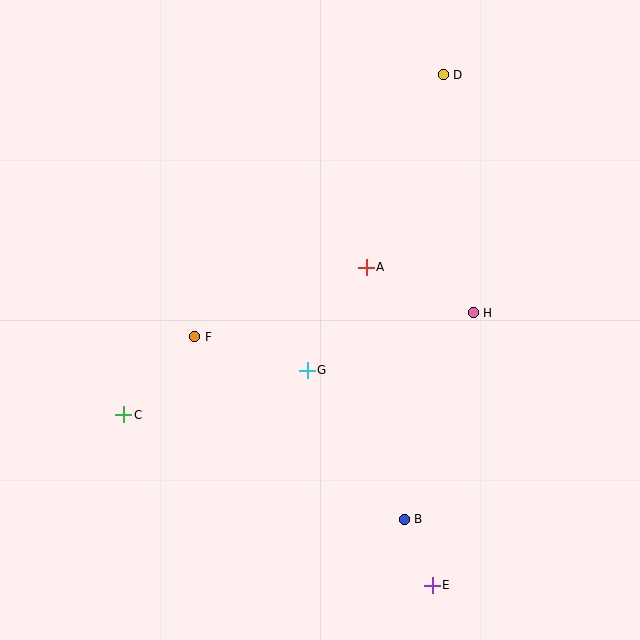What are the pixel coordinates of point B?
Point B is at (404, 519).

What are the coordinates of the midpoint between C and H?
The midpoint between C and H is at (299, 364).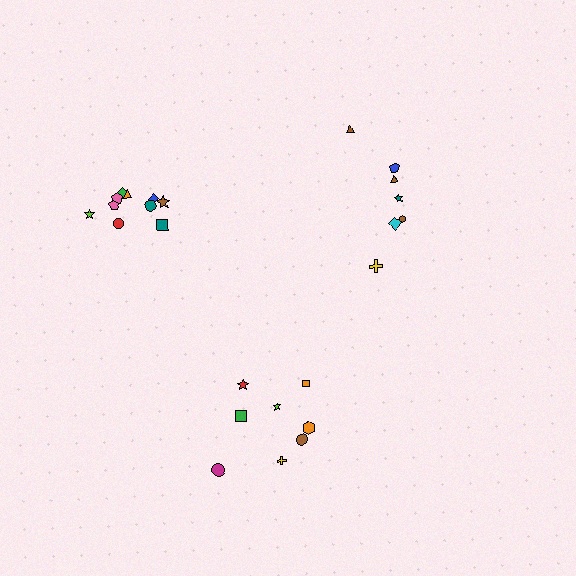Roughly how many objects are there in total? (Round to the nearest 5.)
Roughly 25 objects in total.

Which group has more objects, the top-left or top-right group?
The top-left group.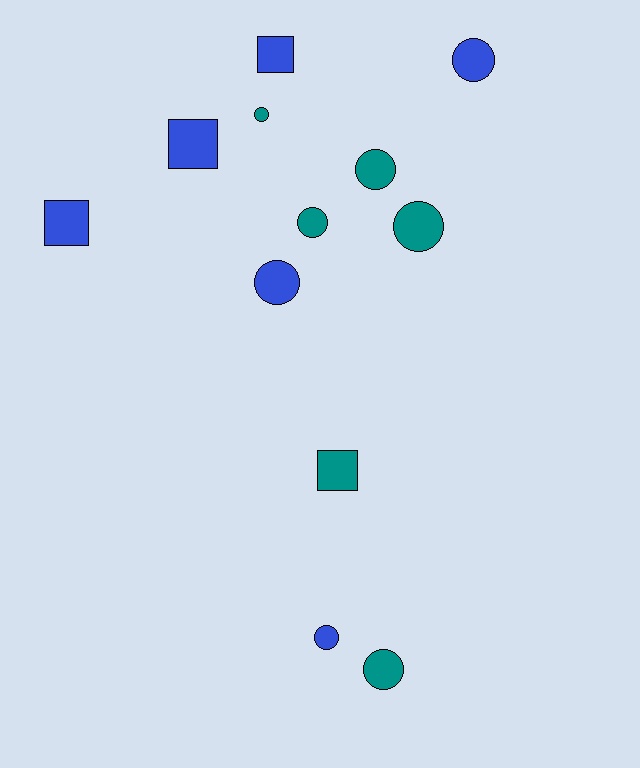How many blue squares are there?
There are 3 blue squares.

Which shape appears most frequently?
Circle, with 8 objects.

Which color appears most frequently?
Teal, with 6 objects.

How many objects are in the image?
There are 12 objects.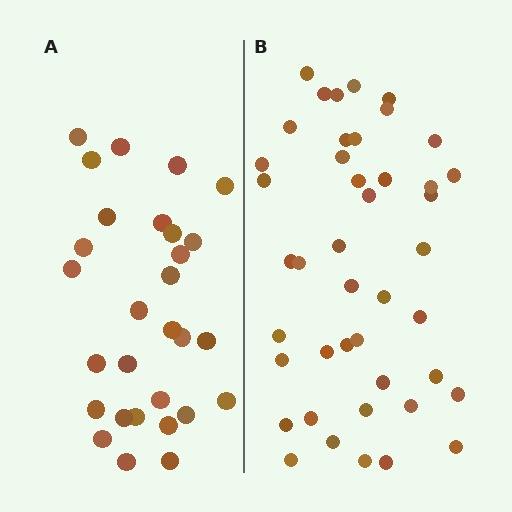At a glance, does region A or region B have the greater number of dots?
Region B (the right region) has more dots.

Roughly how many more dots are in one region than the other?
Region B has approximately 15 more dots than region A.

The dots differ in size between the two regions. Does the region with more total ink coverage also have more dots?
No. Region A has more total ink coverage because its dots are larger, but region B actually contains more individual dots. Total area can be misleading — the number of items is what matters here.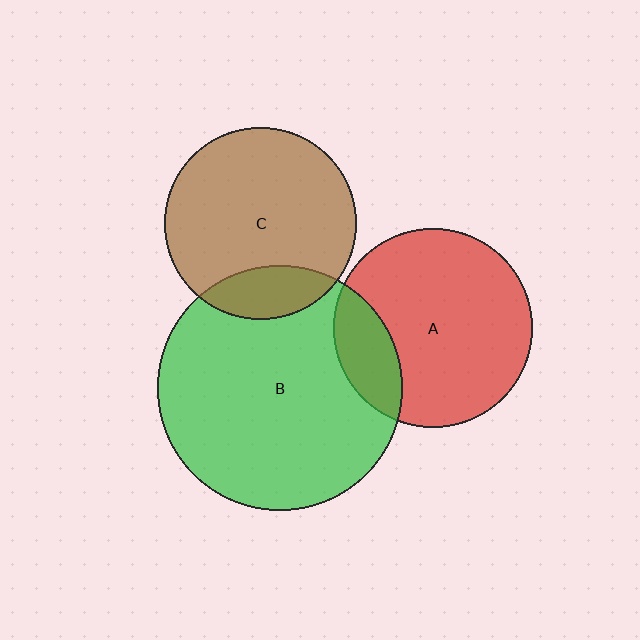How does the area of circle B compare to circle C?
Approximately 1.6 times.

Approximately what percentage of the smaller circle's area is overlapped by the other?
Approximately 20%.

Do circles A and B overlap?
Yes.